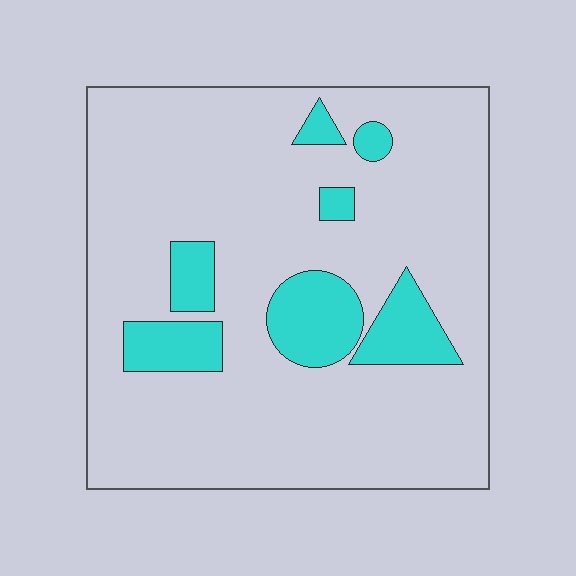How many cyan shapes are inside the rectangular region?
7.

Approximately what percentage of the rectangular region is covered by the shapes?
Approximately 15%.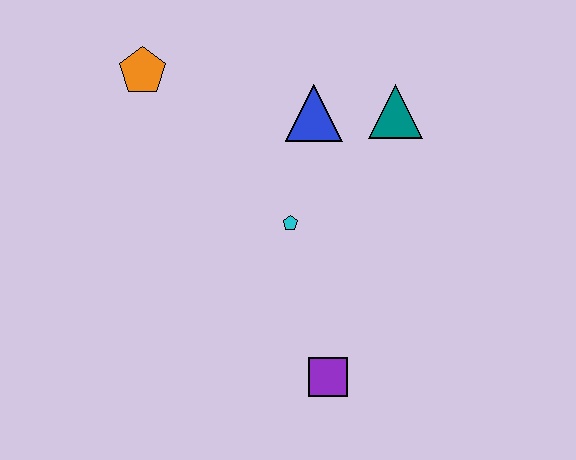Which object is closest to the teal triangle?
The blue triangle is closest to the teal triangle.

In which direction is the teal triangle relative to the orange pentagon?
The teal triangle is to the right of the orange pentagon.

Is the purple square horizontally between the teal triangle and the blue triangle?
Yes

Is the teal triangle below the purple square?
No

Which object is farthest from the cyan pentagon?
The orange pentagon is farthest from the cyan pentagon.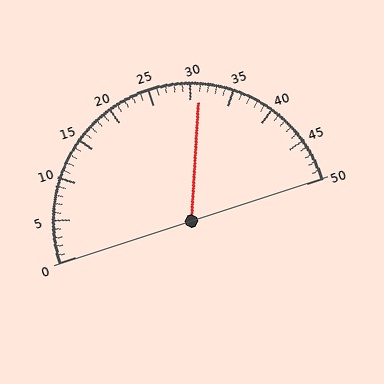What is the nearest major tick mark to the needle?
The nearest major tick mark is 30.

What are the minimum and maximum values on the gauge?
The gauge ranges from 0 to 50.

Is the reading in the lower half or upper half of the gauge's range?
The reading is in the upper half of the range (0 to 50).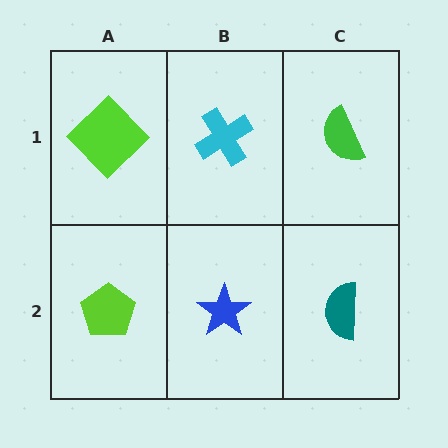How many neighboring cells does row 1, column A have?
2.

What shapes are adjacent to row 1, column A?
A lime pentagon (row 2, column A), a cyan cross (row 1, column B).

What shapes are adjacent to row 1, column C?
A teal semicircle (row 2, column C), a cyan cross (row 1, column B).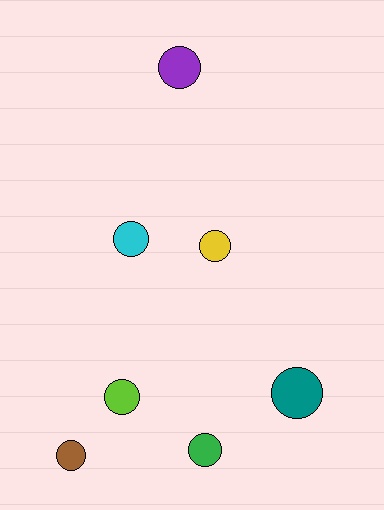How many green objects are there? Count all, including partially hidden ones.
There is 1 green object.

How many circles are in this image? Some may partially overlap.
There are 7 circles.